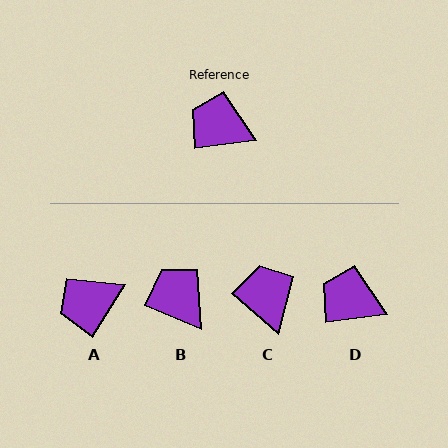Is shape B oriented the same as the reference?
No, it is off by about 30 degrees.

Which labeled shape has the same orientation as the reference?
D.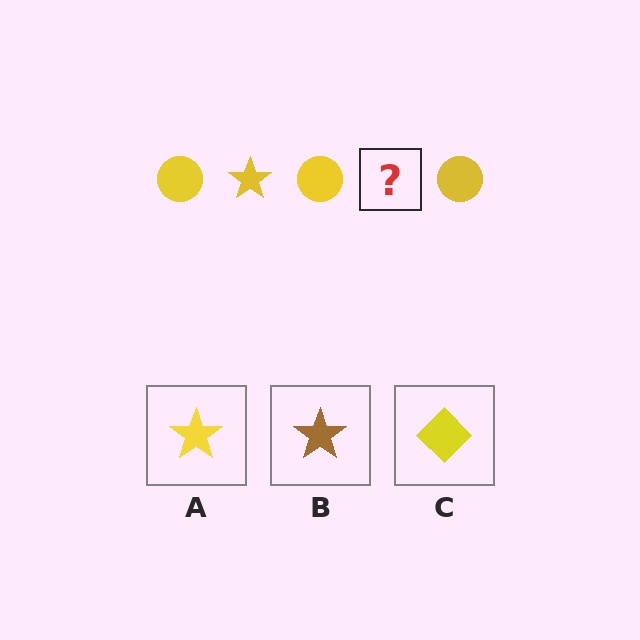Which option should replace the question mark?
Option A.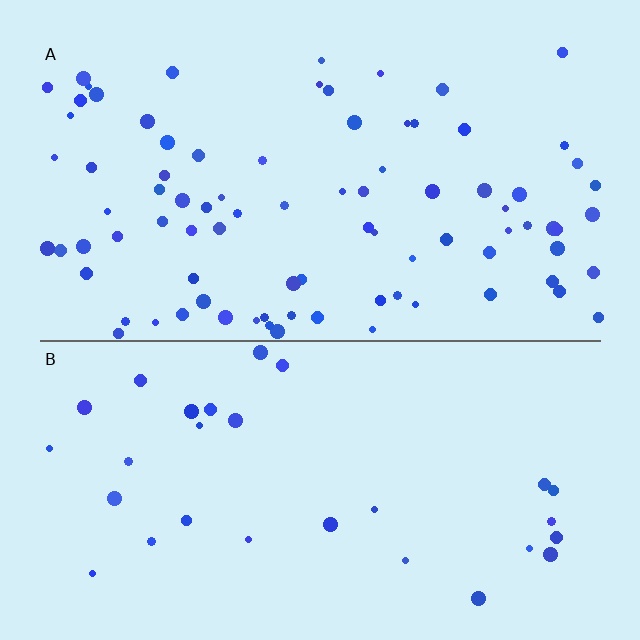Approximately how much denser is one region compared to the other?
Approximately 2.9× — region A over region B.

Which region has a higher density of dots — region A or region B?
A (the top).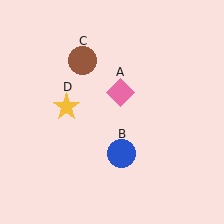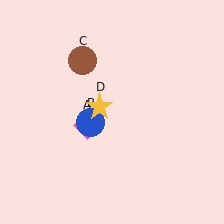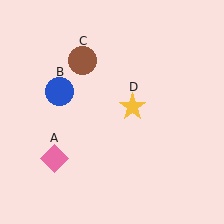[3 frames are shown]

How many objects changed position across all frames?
3 objects changed position: pink diamond (object A), blue circle (object B), yellow star (object D).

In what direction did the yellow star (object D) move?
The yellow star (object D) moved right.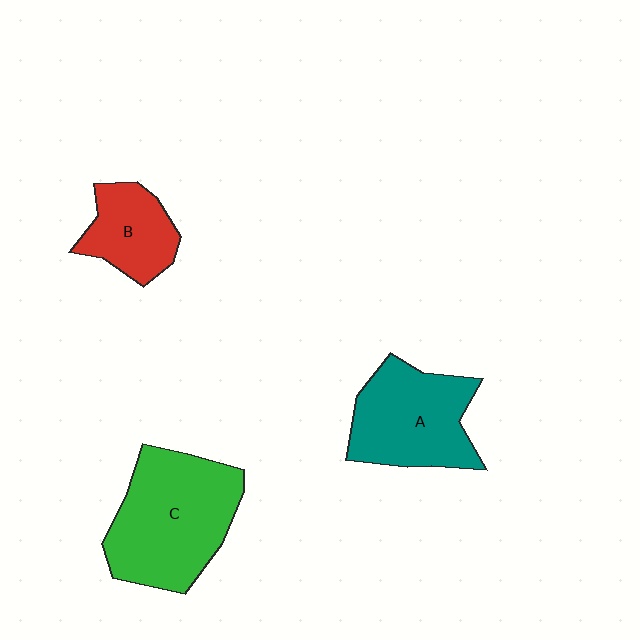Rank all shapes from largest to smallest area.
From largest to smallest: C (green), A (teal), B (red).